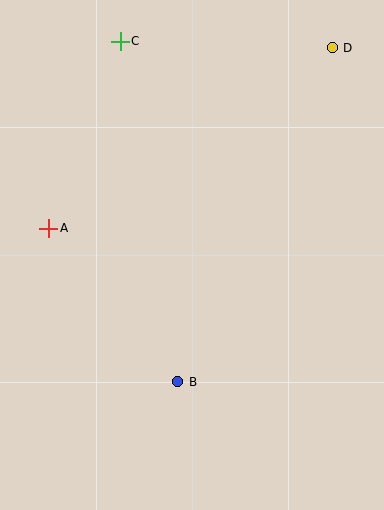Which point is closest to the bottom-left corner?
Point B is closest to the bottom-left corner.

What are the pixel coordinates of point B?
Point B is at (178, 382).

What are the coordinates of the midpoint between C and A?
The midpoint between C and A is at (84, 135).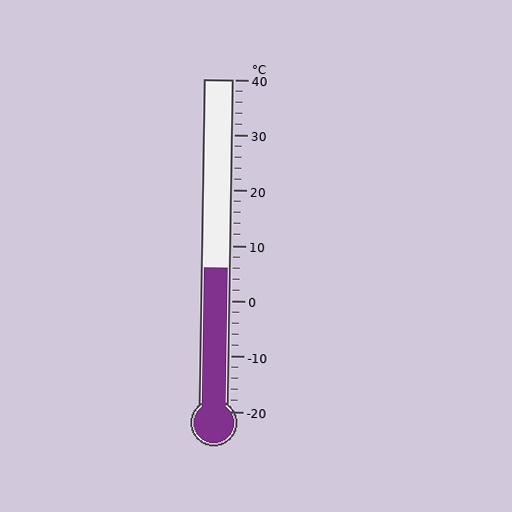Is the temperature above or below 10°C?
The temperature is below 10°C.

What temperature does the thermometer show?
The thermometer shows approximately 6°C.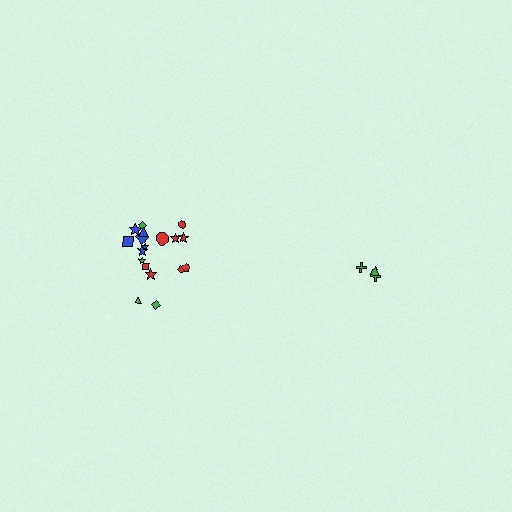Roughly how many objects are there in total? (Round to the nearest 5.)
Roughly 20 objects in total.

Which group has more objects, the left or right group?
The left group.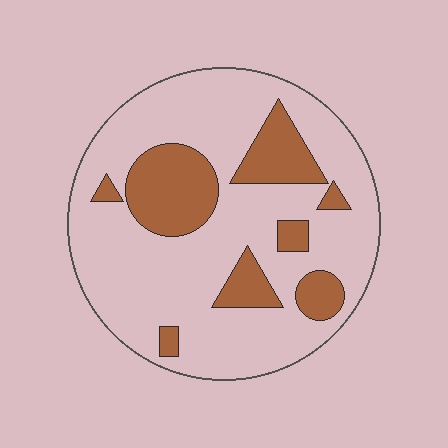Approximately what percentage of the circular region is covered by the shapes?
Approximately 25%.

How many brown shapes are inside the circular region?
8.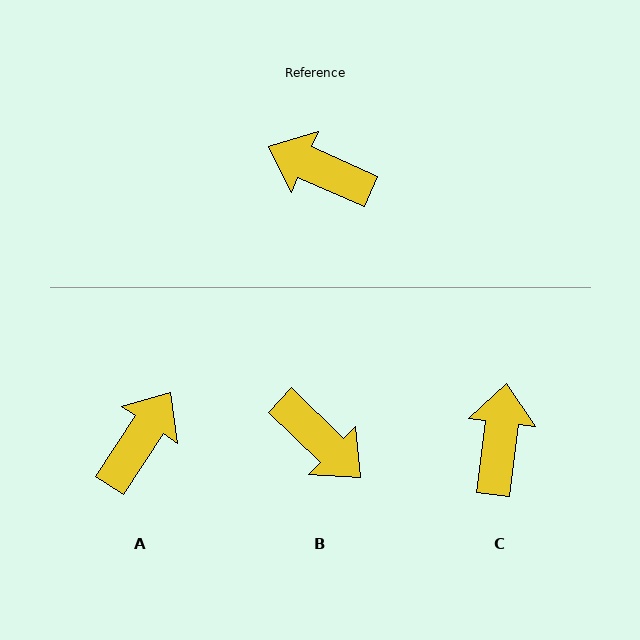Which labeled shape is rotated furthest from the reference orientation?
B, about 160 degrees away.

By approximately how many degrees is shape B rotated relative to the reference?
Approximately 160 degrees counter-clockwise.